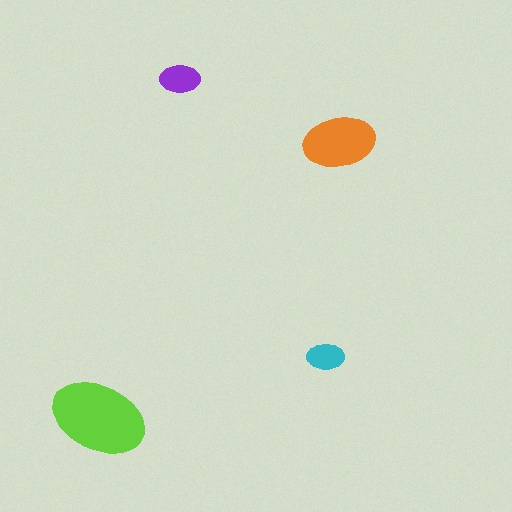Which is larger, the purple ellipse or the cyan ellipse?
The purple one.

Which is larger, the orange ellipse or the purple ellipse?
The orange one.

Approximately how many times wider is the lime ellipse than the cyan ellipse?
About 2.5 times wider.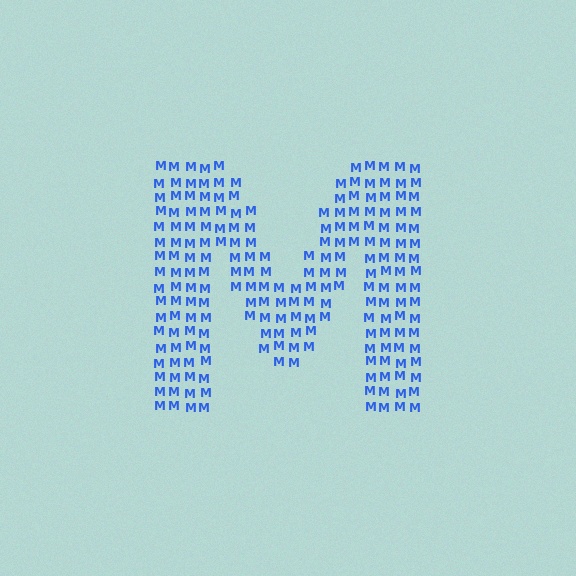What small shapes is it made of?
It is made of small letter M's.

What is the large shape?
The large shape is the letter M.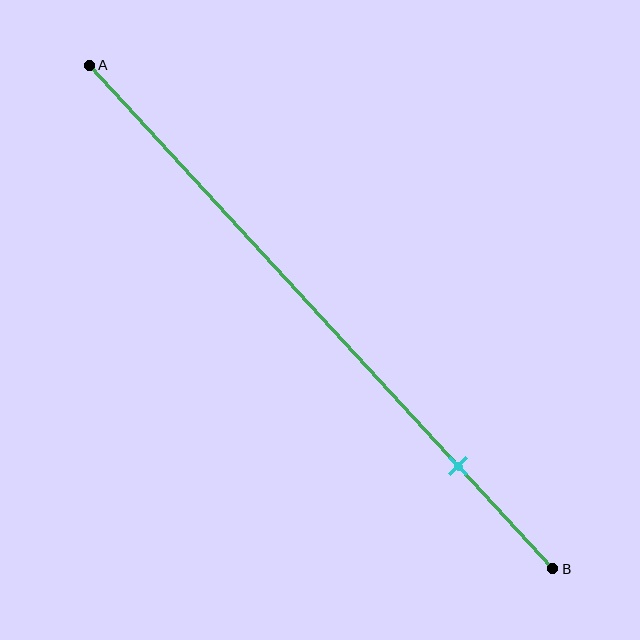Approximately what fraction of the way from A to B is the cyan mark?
The cyan mark is approximately 80% of the way from A to B.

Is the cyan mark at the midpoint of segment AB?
No, the mark is at about 80% from A, not at the 50% midpoint.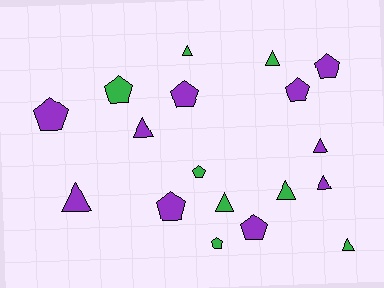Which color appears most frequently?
Purple, with 10 objects.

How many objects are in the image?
There are 18 objects.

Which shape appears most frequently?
Pentagon, with 9 objects.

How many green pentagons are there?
There are 3 green pentagons.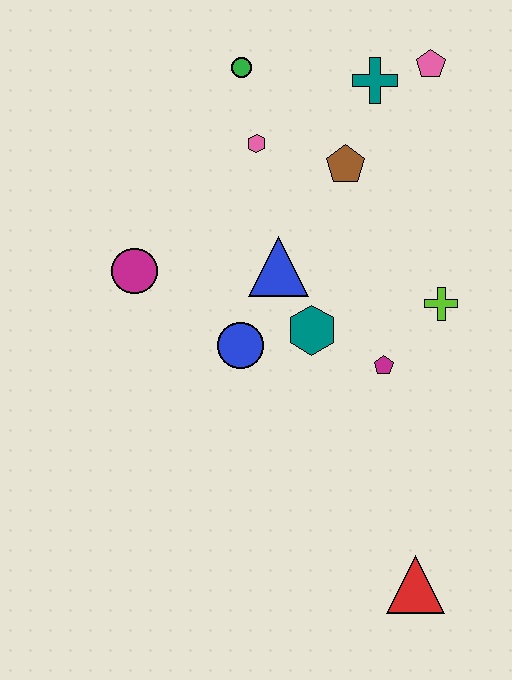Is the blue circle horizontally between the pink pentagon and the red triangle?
No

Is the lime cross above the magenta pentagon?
Yes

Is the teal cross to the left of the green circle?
No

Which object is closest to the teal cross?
The pink pentagon is closest to the teal cross.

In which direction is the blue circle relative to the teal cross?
The blue circle is below the teal cross.